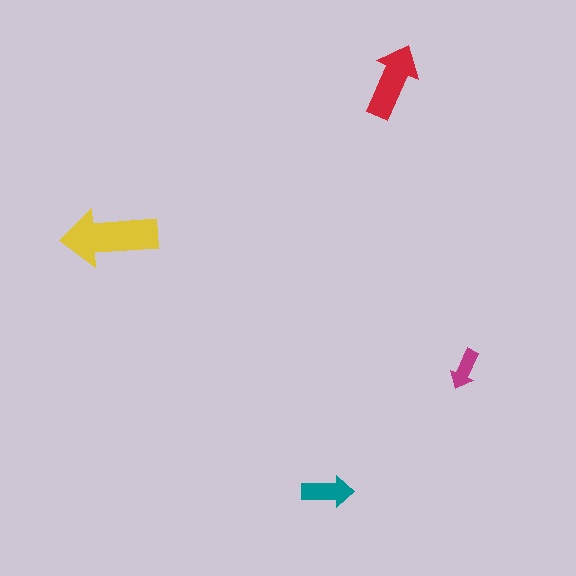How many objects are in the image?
There are 4 objects in the image.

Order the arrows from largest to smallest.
the yellow one, the red one, the teal one, the magenta one.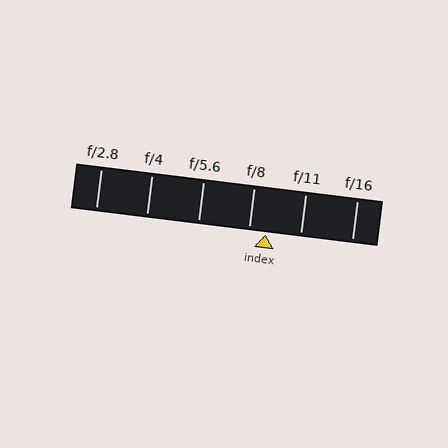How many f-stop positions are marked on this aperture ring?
There are 6 f-stop positions marked.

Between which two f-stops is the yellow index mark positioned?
The index mark is between f/8 and f/11.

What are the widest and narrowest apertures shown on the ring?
The widest aperture shown is f/2.8 and the narrowest is f/16.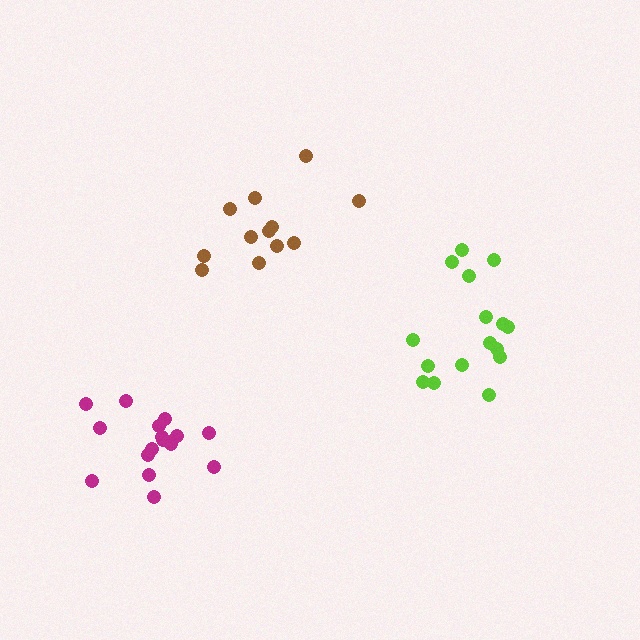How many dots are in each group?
Group 1: 16 dots, Group 2: 12 dots, Group 3: 17 dots (45 total).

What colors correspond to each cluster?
The clusters are colored: lime, brown, magenta.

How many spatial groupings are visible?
There are 3 spatial groupings.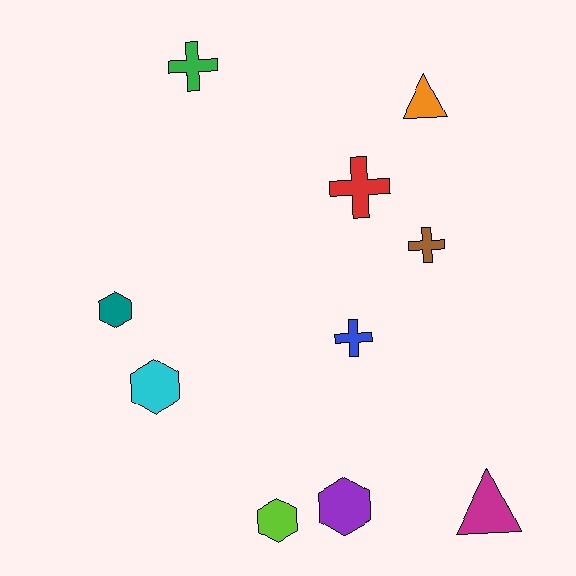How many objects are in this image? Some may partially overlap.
There are 10 objects.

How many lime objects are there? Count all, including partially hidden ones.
There is 1 lime object.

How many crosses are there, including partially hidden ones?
There are 4 crosses.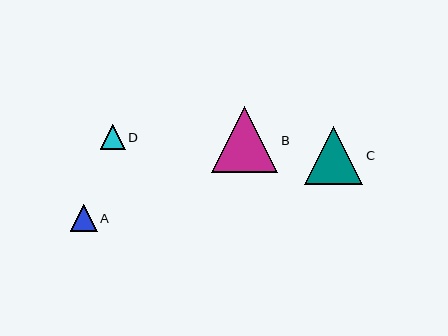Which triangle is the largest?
Triangle B is the largest with a size of approximately 66 pixels.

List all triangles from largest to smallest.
From largest to smallest: B, C, A, D.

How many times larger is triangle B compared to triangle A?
Triangle B is approximately 2.4 times the size of triangle A.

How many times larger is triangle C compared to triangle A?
Triangle C is approximately 2.1 times the size of triangle A.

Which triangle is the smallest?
Triangle D is the smallest with a size of approximately 25 pixels.